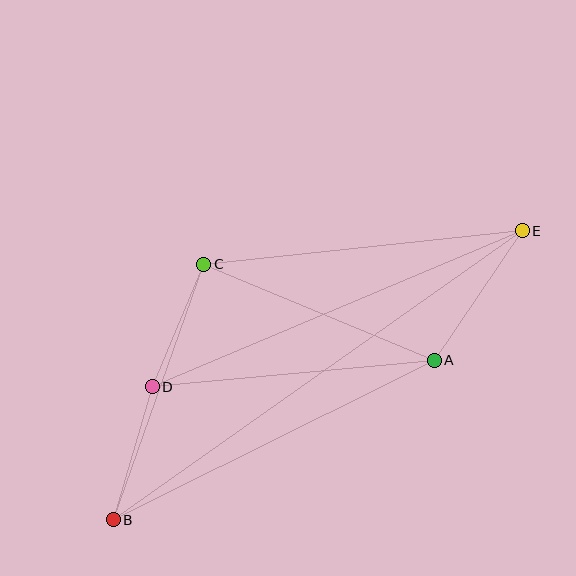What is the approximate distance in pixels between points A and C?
The distance between A and C is approximately 250 pixels.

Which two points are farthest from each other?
Points B and E are farthest from each other.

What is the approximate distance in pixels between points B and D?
The distance between B and D is approximately 139 pixels.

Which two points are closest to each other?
Points C and D are closest to each other.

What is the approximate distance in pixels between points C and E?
The distance between C and E is approximately 321 pixels.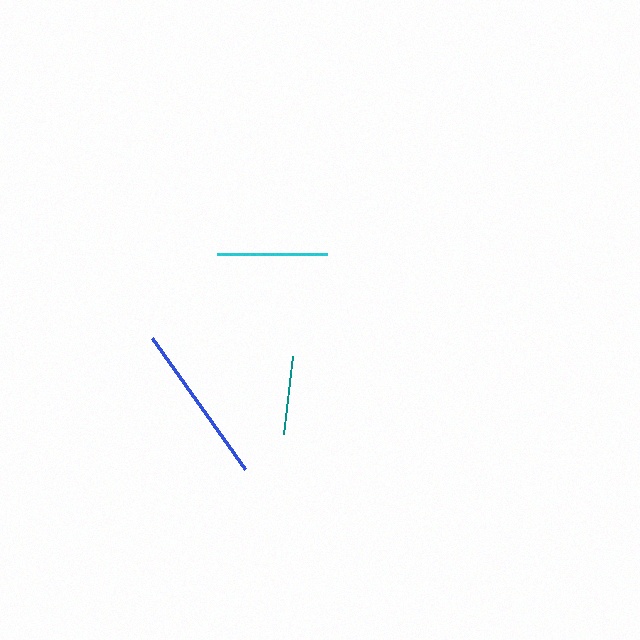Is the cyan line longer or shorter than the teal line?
The cyan line is longer than the teal line.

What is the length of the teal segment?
The teal segment is approximately 78 pixels long.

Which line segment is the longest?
The blue line is the longest at approximately 161 pixels.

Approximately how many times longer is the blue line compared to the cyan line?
The blue line is approximately 1.5 times the length of the cyan line.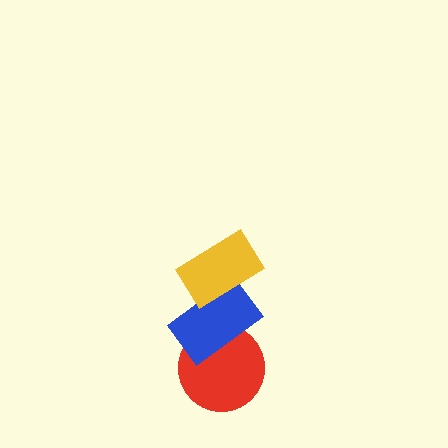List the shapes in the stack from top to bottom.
From top to bottom: the yellow rectangle, the blue rectangle, the red circle.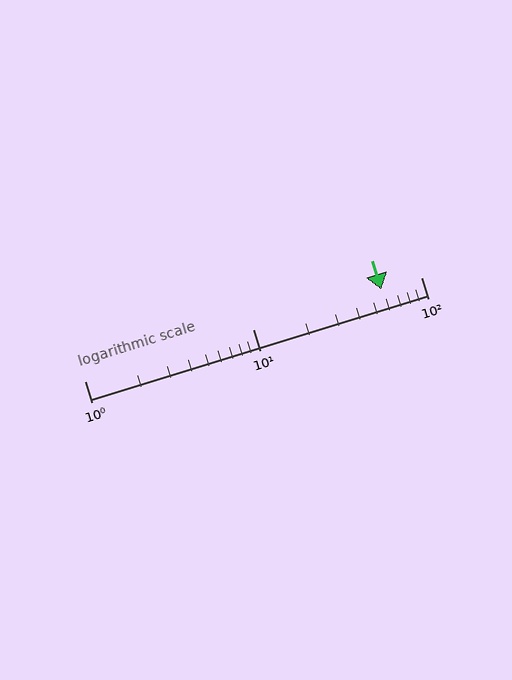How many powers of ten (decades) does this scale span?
The scale spans 2 decades, from 1 to 100.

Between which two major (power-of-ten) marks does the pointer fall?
The pointer is between 10 and 100.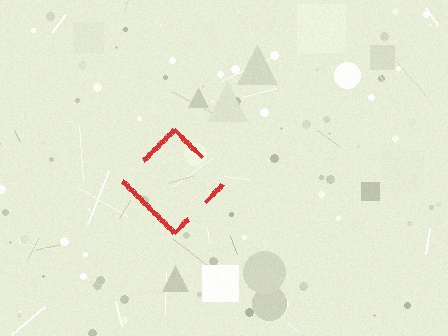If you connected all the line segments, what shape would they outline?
They would outline a diamond.